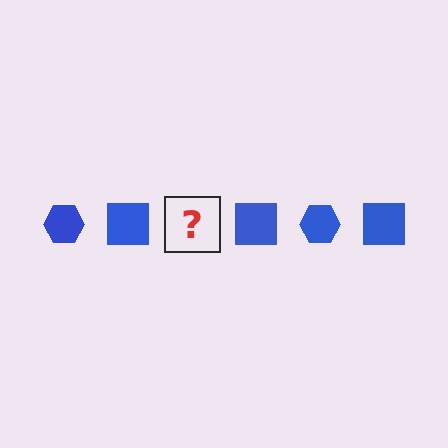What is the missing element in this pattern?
The missing element is a blue hexagon.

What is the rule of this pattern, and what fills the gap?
The rule is that the pattern cycles through hexagon, square shapes in blue. The gap should be filled with a blue hexagon.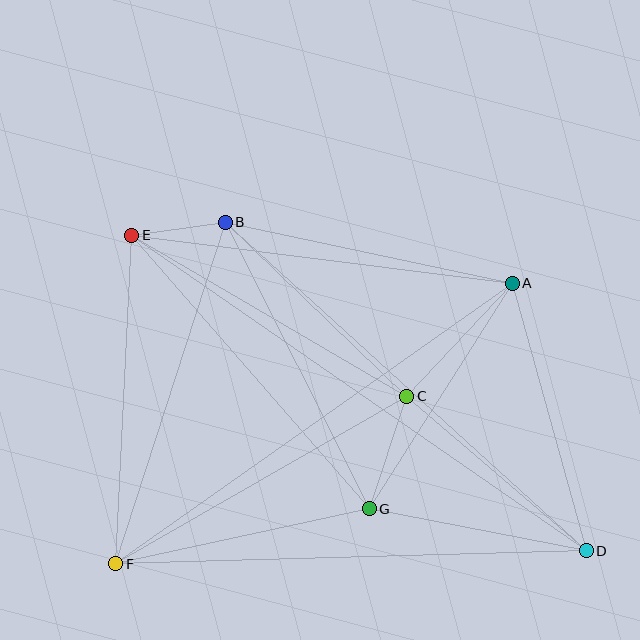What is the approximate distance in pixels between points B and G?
The distance between B and G is approximately 321 pixels.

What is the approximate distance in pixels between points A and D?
The distance between A and D is approximately 277 pixels.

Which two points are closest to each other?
Points B and E are closest to each other.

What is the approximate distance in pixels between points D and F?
The distance between D and F is approximately 471 pixels.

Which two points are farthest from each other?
Points D and E are farthest from each other.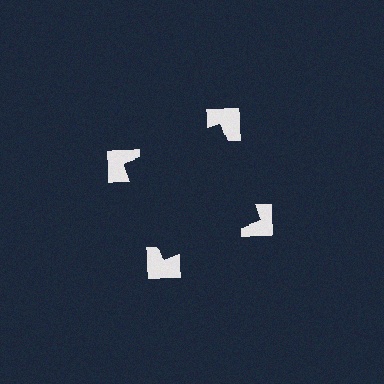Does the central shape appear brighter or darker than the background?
It typically appears slightly darker than the background, even though no actual brightness change is drawn.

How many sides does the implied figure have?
4 sides.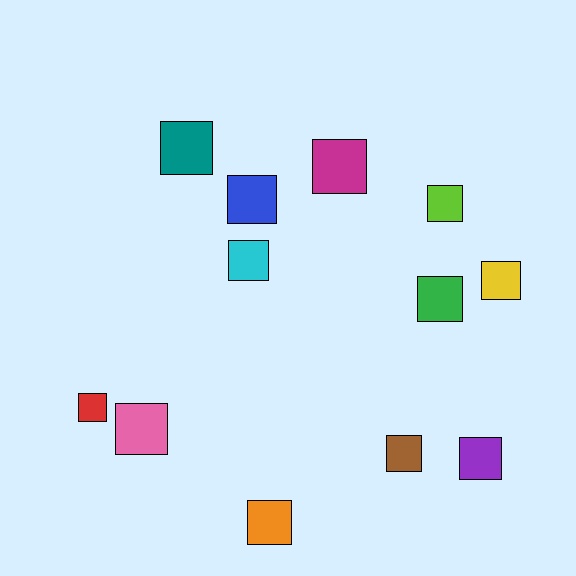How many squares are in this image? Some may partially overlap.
There are 12 squares.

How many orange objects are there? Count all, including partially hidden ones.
There is 1 orange object.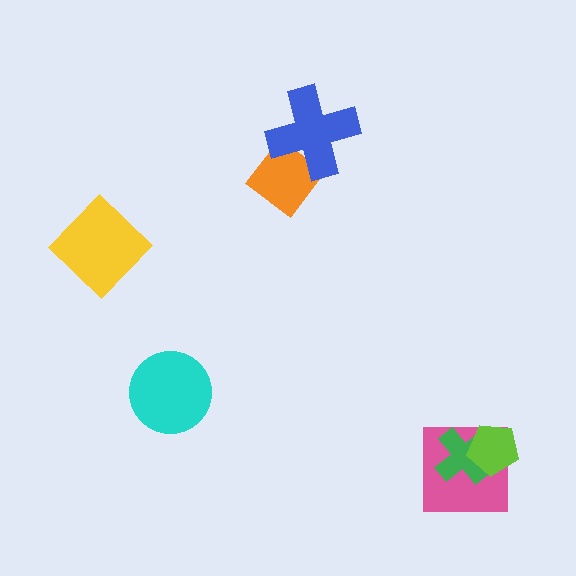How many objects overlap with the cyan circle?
0 objects overlap with the cyan circle.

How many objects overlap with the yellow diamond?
0 objects overlap with the yellow diamond.